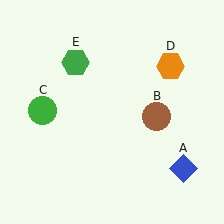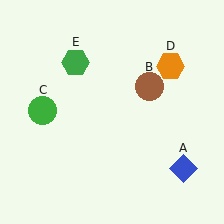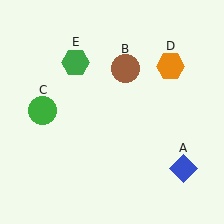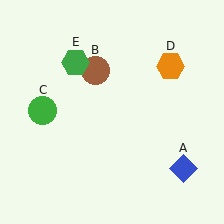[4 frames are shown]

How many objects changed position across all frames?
1 object changed position: brown circle (object B).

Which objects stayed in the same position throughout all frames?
Blue diamond (object A) and green circle (object C) and orange hexagon (object D) and green hexagon (object E) remained stationary.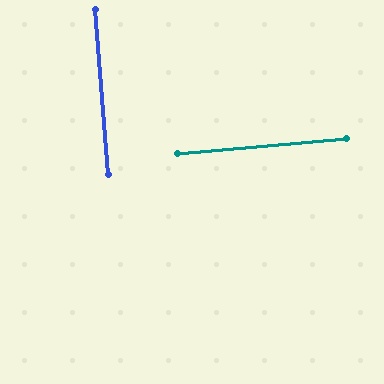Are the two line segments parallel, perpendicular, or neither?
Perpendicular — they meet at approximately 90°.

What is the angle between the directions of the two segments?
Approximately 90 degrees.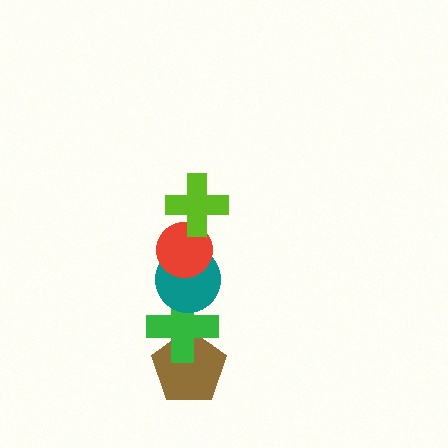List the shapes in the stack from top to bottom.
From top to bottom: the lime cross, the red circle, the teal circle, the green cross, the brown pentagon.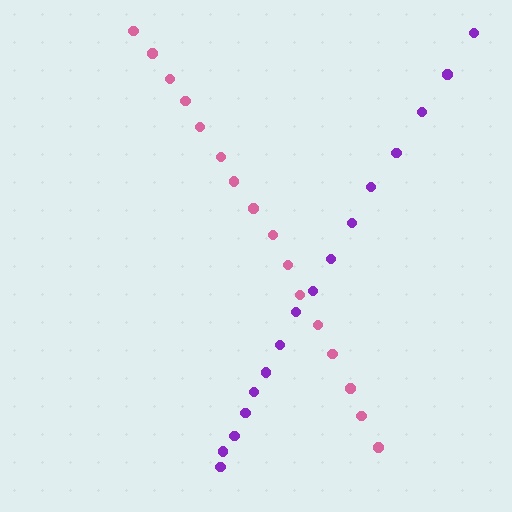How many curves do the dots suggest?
There are 2 distinct paths.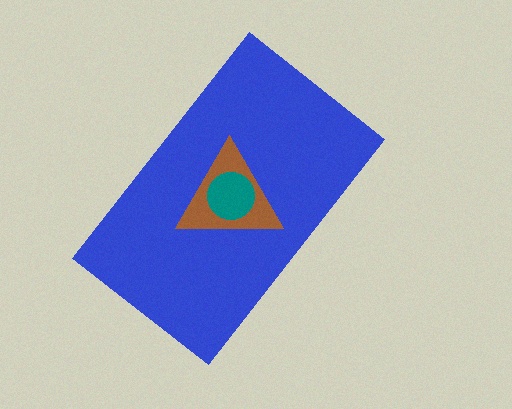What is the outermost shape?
The blue rectangle.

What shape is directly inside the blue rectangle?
The brown triangle.